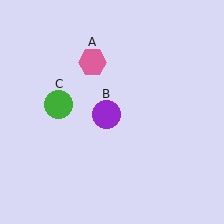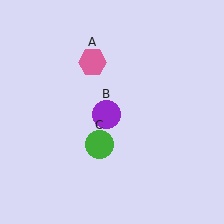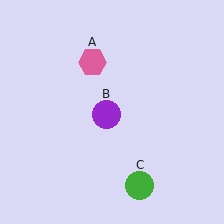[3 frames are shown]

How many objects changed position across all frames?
1 object changed position: green circle (object C).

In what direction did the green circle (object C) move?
The green circle (object C) moved down and to the right.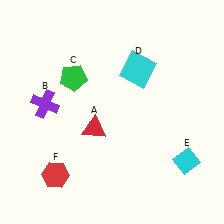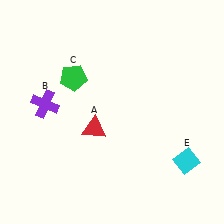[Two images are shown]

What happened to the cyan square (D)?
The cyan square (D) was removed in Image 2. It was in the top-right area of Image 1.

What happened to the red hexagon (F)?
The red hexagon (F) was removed in Image 2. It was in the bottom-left area of Image 1.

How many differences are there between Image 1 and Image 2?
There are 2 differences between the two images.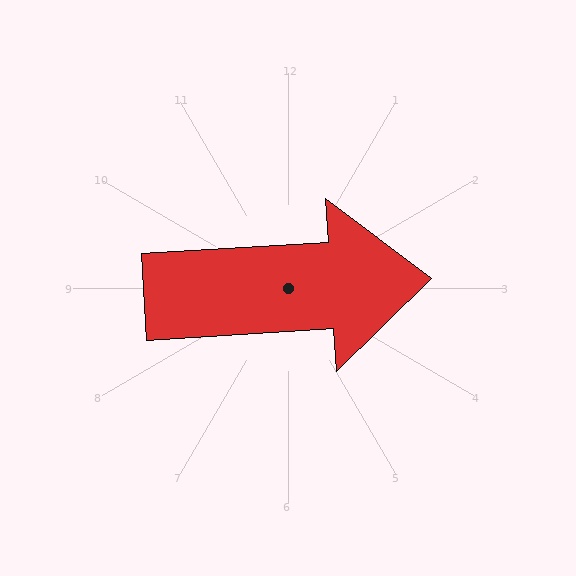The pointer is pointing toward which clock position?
Roughly 3 o'clock.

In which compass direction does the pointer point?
East.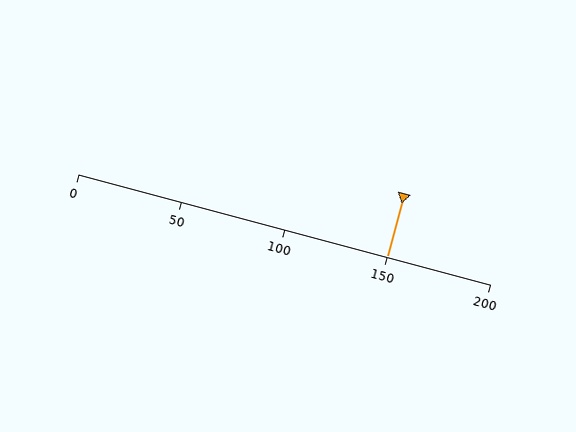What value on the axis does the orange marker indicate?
The marker indicates approximately 150.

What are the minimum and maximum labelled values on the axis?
The axis runs from 0 to 200.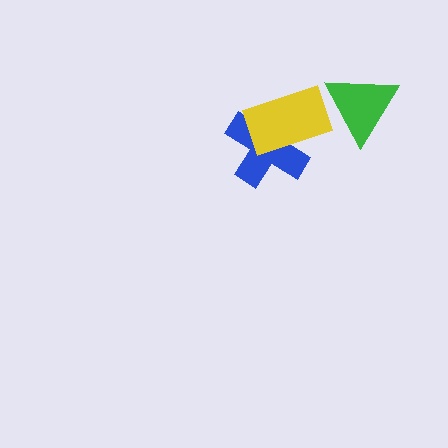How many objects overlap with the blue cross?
1 object overlaps with the blue cross.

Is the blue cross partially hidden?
Yes, it is partially covered by another shape.